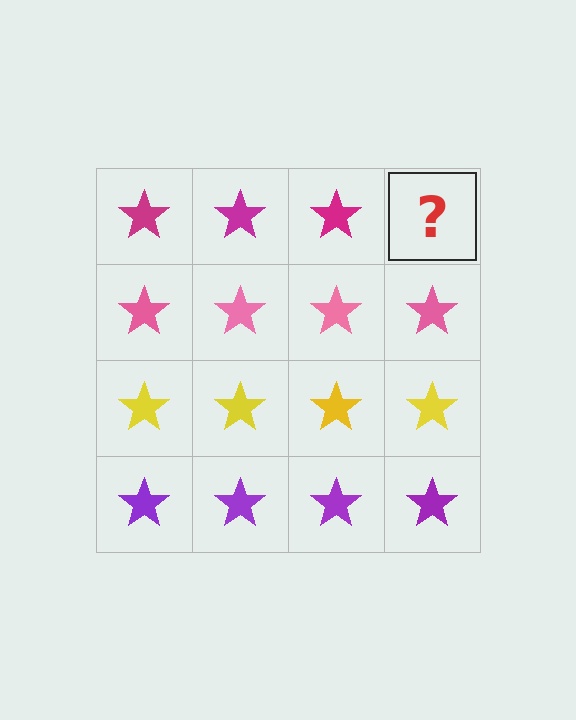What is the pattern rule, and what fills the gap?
The rule is that each row has a consistent color. The gap should be filled with a magenta star.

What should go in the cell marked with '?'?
The missing cell should contain a magenta star.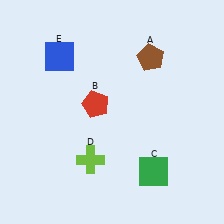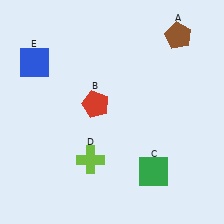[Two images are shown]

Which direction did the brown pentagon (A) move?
The brown pentagon (A) moved right.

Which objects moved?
The objects that moved are: the brown pentagon (A), the blue square (E).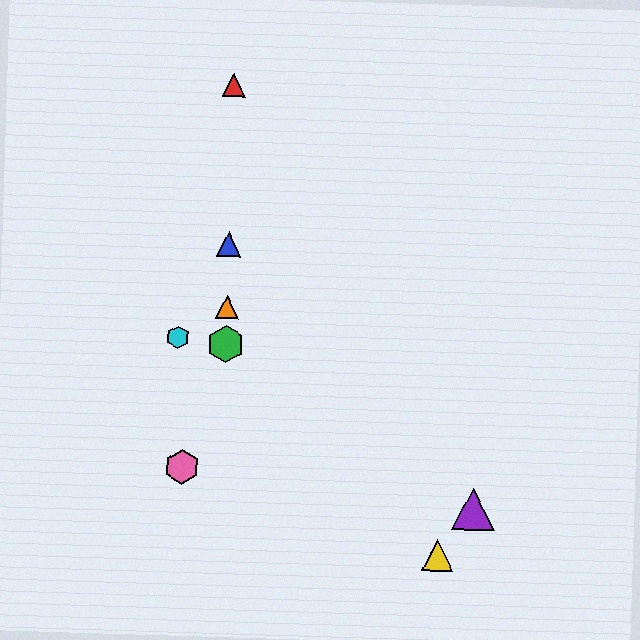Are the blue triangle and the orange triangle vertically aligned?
Yes, both are at x≈229.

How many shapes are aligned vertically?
4 shapes (the red triangle, the blue triangle, the green hexagon, the orange triangle) are aligned vertically.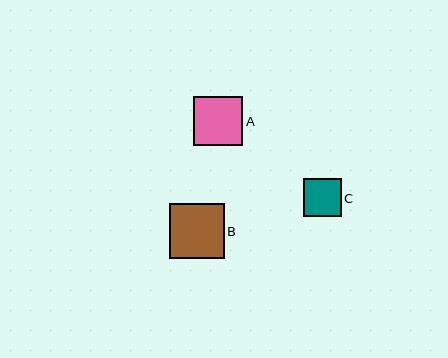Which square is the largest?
Square B is the largest with a size of approximately 55 pixels.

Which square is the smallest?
Square C is the smallest with a size of approximately 38 pixels.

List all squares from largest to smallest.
From largest to smallest: B, A, C.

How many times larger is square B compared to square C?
Square B is approximately 1.4 times the size of square C.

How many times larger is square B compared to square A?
Square B is approximately 1.1 times the size of square A.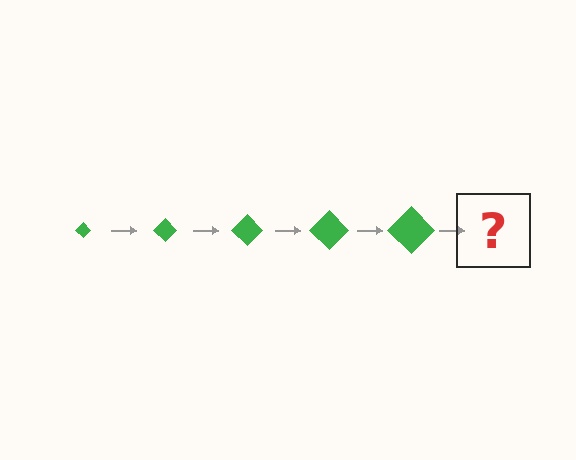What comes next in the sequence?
The next element should be a green diamond, larger than the previous one.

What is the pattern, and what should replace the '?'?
The pattern is that the diamond gets progressively larger each step. The '?' should be a green diamond, larger than the previous one.